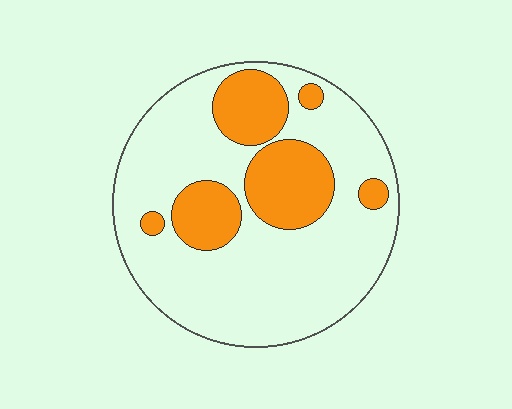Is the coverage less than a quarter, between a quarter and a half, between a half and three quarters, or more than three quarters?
Between a quarter and a half.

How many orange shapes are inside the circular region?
6.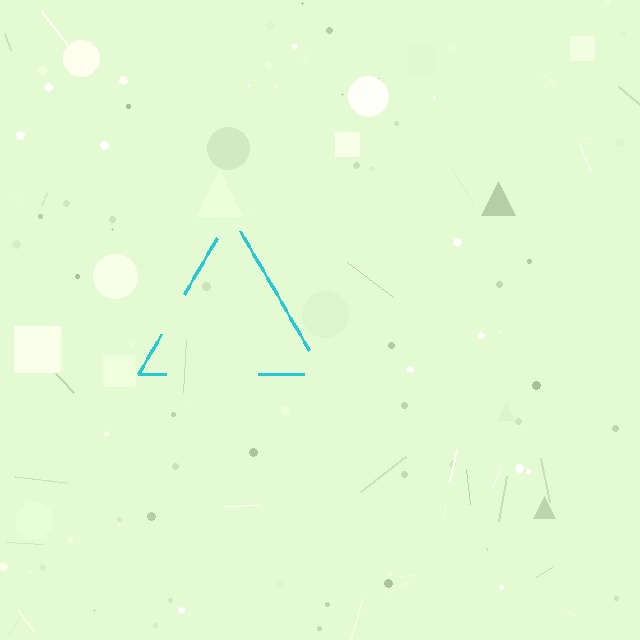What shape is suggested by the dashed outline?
The dashed outline suggests a triangle.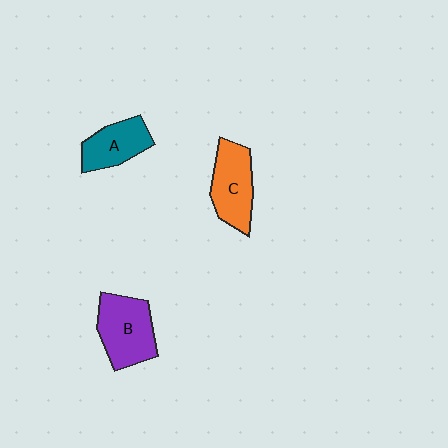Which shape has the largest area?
Shape B (purple).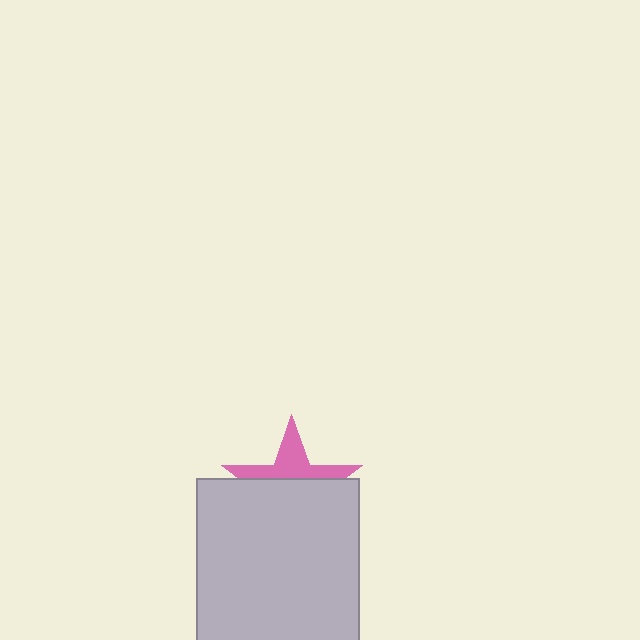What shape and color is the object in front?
The object in front is a light gray square.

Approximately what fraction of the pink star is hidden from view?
Roughly 62% of the pink star is hidden behind the light gray square.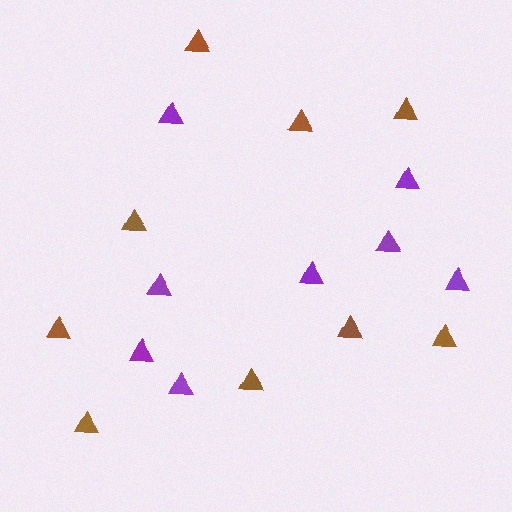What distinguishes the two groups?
There are 2 groups: one group of brown triangles (9) and one group of purple triangles (8).